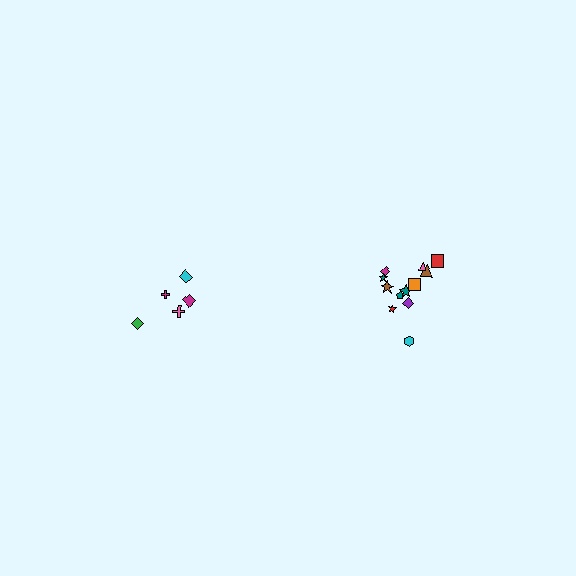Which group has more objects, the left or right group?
The right group.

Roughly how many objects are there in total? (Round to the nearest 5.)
Roughly 15 objects in total.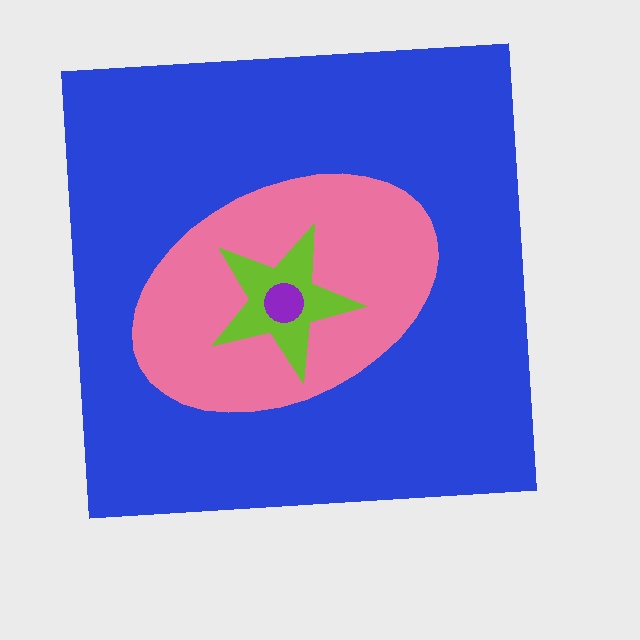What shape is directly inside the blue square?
The pink ellipse.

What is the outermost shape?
The blue square.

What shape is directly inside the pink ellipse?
The lime star.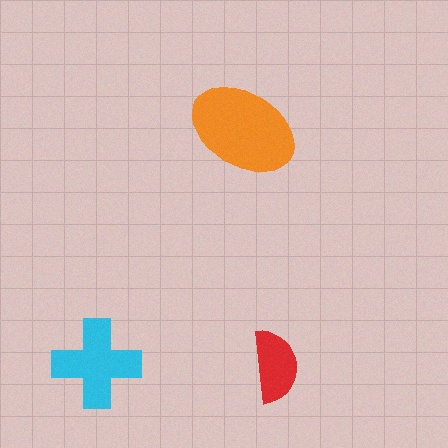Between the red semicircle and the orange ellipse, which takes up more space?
The orange ellipse.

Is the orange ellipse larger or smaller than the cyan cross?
Larger.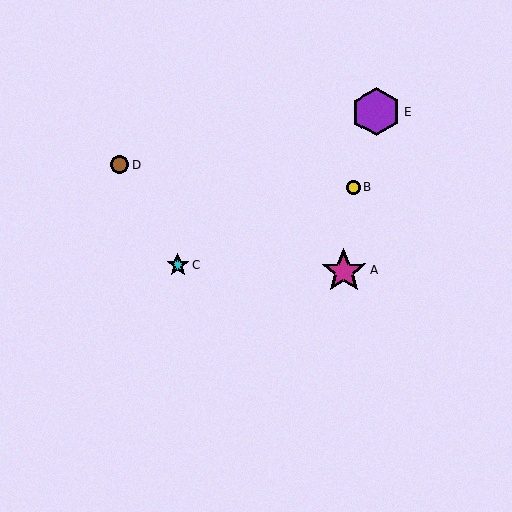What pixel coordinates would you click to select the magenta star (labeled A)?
Click at (344, 271) to select the magenta star A.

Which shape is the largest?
The purple hexagon (labeled E) is the largest.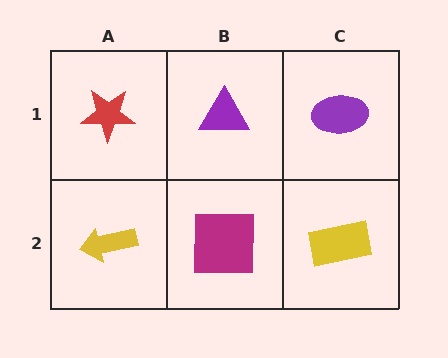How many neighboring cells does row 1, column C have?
2.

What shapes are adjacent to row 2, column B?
A purple triangle (row 1, column B), a yellow arrow (row 2, column A), a yellow rectangle (row 2, column C).